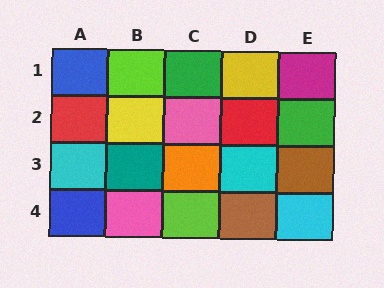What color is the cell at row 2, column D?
Red.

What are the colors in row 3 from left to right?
Cyan, teal, orange, cyan, brown.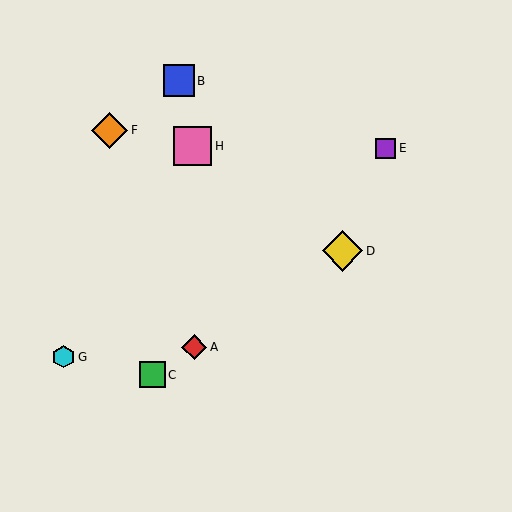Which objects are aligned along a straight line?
Objects A, C, D are aligned along a straight line.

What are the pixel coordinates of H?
Object H is at (192, 146).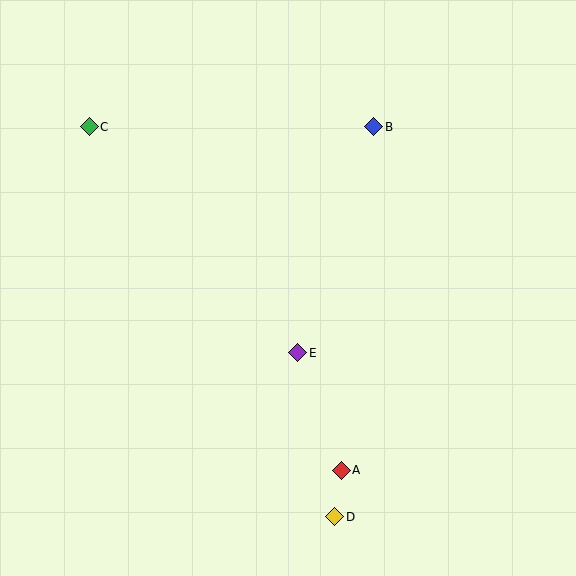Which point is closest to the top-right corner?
Point B is closest to the top-right corner.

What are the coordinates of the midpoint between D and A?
The midpoint between D and A is at (338, 493).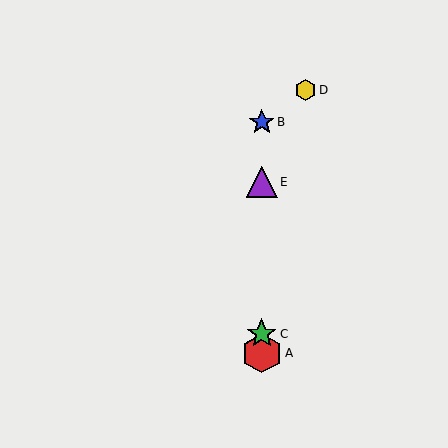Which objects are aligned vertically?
Objects A, B, C, E are aligned vertically.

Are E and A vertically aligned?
Yes, both are at x≈262.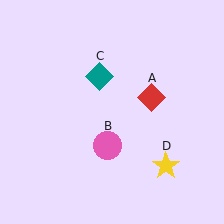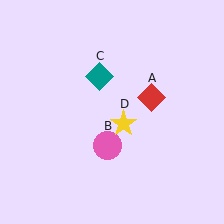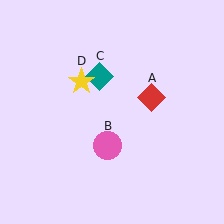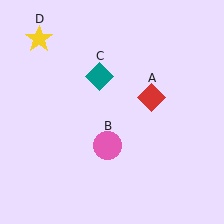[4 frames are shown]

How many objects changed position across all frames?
1 object changed position: yellow star (object D).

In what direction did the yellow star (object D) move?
The yellow star (object D) moved up and to the left.